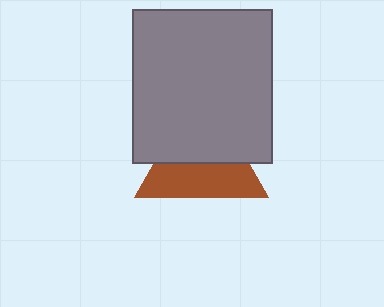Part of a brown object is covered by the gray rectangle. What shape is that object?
It is a triangle.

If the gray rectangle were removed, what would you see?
You would see the complete brown triangle.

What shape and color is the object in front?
The object in front is a gray rectangle.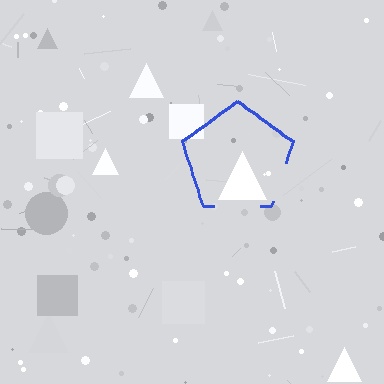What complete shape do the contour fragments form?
The contour fragments form a pentagon.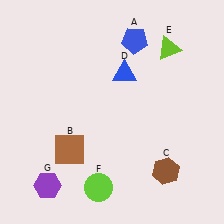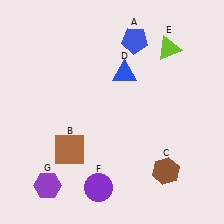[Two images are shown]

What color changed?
The circle (F) changed from lime in Image 1 to purple in Image 2.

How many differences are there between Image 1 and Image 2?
There is 1 difference between the two images.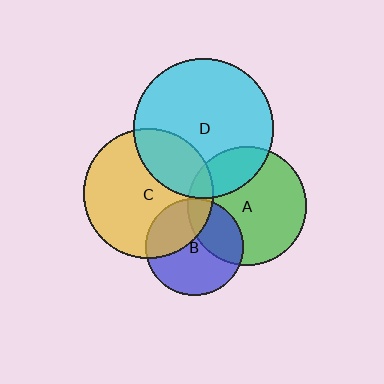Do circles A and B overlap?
Yes.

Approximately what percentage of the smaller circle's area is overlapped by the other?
Approximately 35%.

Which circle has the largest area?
Circle D (cyan).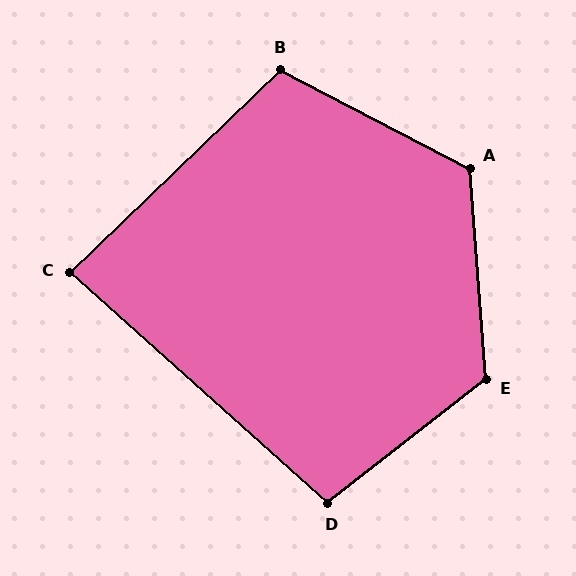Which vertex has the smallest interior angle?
C, at approximately 86 degrees.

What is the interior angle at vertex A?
Approximately 122 degrees (obtuse).